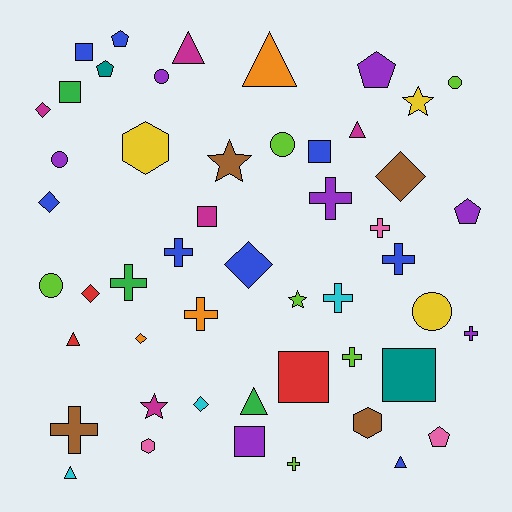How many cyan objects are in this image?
There are 3 cyan objects.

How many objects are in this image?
There are 50 objects.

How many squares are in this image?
There are 7 squares.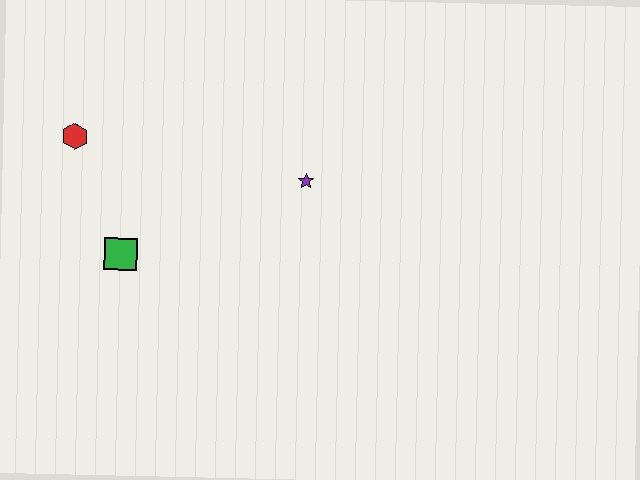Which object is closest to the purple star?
The green square is closest to the purple star.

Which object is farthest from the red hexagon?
The purple star is farthest from the red hexagon.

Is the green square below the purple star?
Yes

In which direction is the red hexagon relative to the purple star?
The red hexagon is to the left of the purple star.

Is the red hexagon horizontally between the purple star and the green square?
No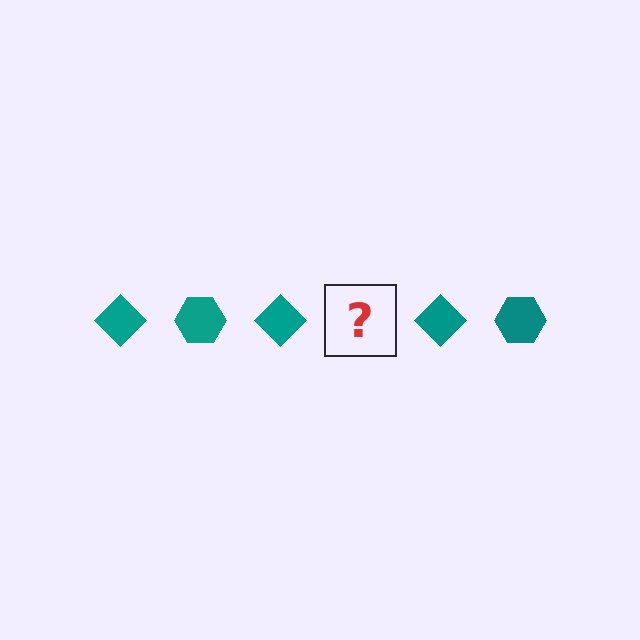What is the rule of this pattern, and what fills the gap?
The rule is that the pattern cycles through diamond, hexagon shapes in teal. The gap should be filled with a teal hexagon.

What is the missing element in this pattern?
The missing element is a teal hexagon.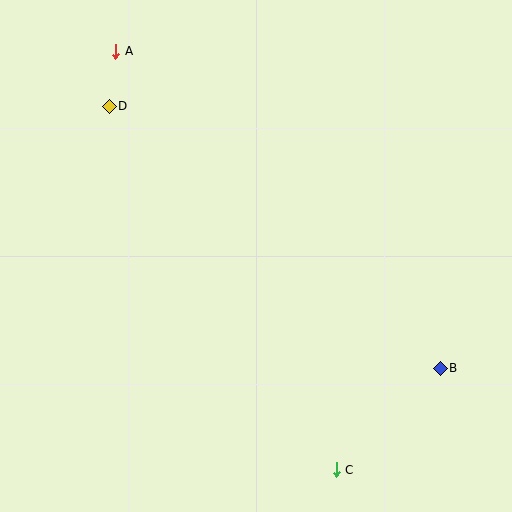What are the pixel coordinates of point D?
Point D is at (109, 106).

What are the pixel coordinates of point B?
Point B is at (440, 368).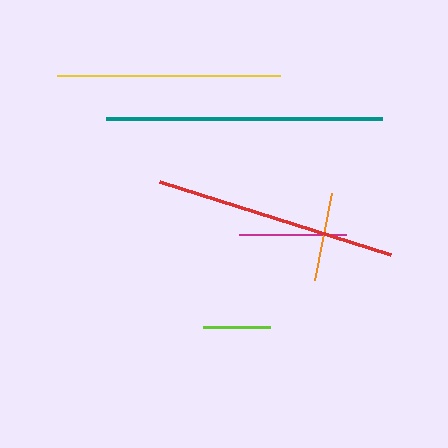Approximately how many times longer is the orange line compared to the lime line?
The orange line is approximately 1.4 times the length of the lime line.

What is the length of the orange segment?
The orange segment is approximately 90 pixels long.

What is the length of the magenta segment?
The magenta segment is approximately 107 pixels long.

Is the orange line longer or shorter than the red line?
The red line is longer than the orange line.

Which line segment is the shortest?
The lime line is the shortest at approximately 66 pixels.